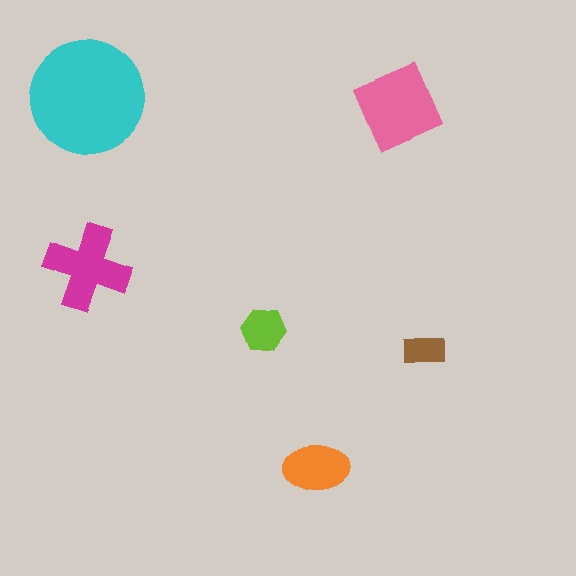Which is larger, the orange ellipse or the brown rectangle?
The orange ellipse.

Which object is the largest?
The cyan circle.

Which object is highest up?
The cyan circle is topmost.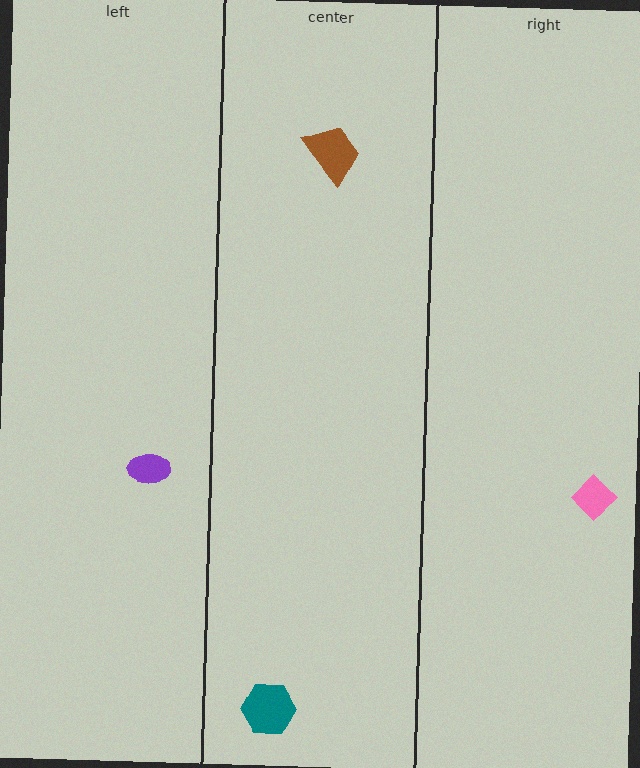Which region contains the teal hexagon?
The center region.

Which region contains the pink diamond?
The right region.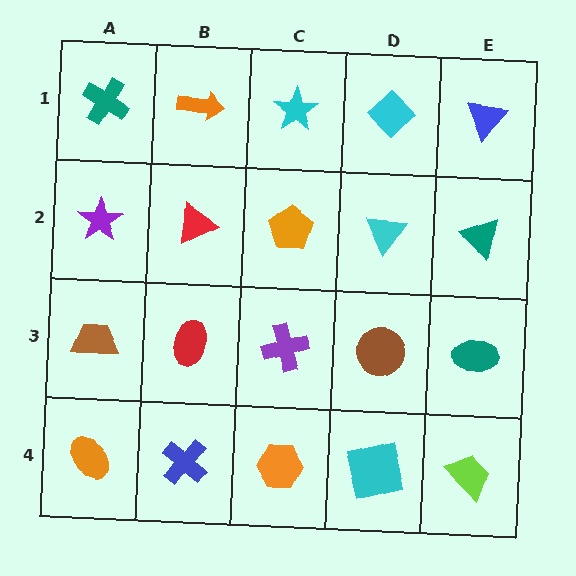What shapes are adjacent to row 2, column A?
A teal cross (row 1, column A), a brown trapezoid (row 3, column A), a red triangle (row 2, column B).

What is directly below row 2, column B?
A red ellipse.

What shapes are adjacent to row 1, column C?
An orange pentagon (row 2, column C), an orange arrow (row 1, column B), a cyan diamond (row 1, column D).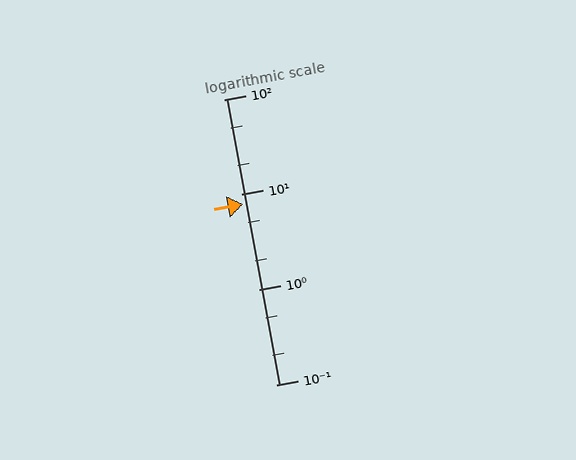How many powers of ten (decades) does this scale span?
The scale spans 3 decades, from 0.1 to 100.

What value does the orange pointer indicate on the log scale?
The pointer indicates approximately 7.9.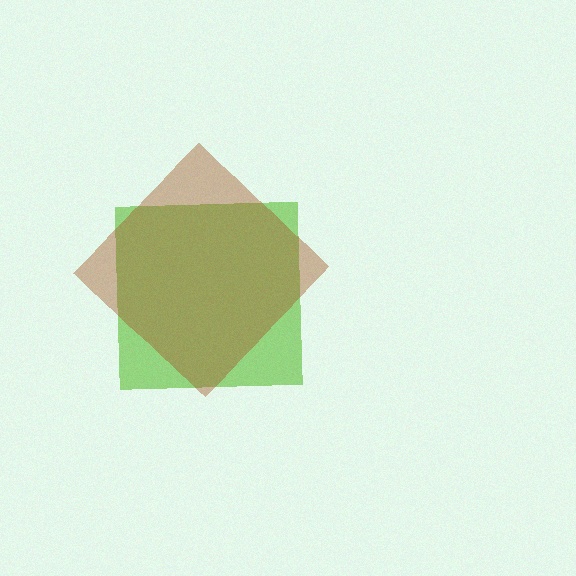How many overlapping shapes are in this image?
There are 2 overlapping shapes in the image.